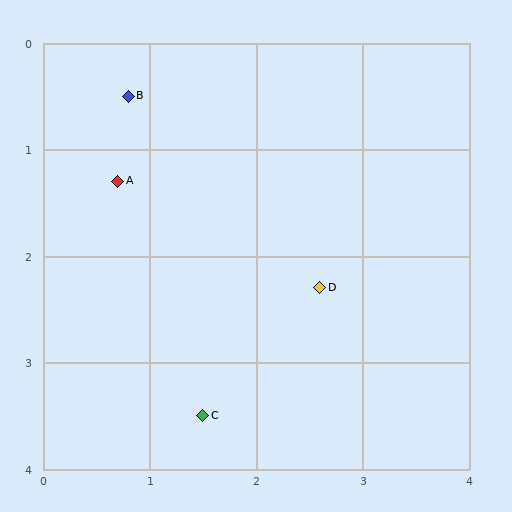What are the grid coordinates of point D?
Point D is at approximately (2.6, 2.3).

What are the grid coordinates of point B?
Point B is at approximately (0.8, 0.5).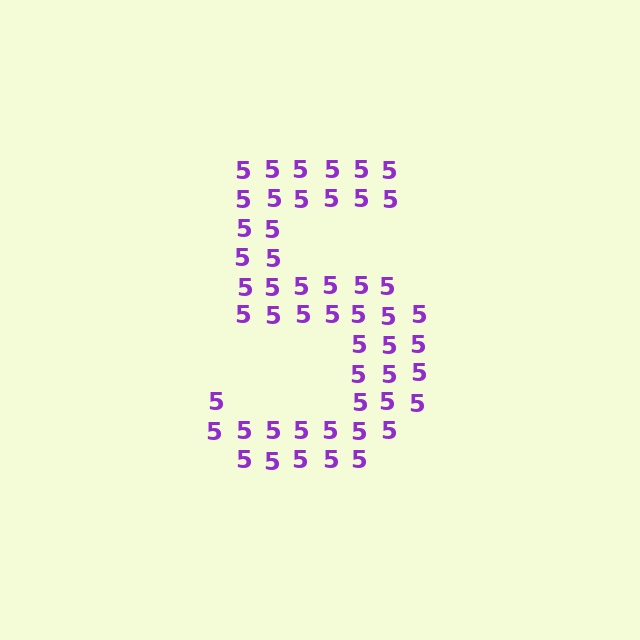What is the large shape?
The large shape is the digit 5.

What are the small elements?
The small elements are digit 5's.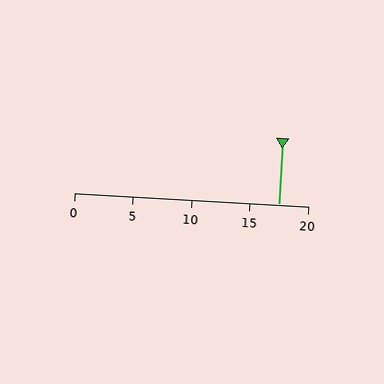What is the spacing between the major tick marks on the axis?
The major ticks are spaced 5 apart.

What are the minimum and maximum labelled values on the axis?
The axis runs from 0 to 20.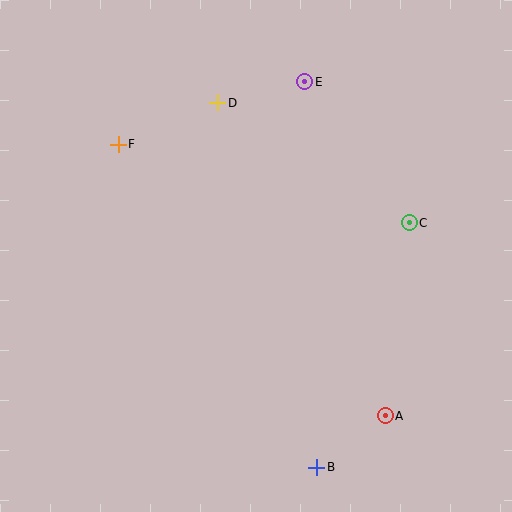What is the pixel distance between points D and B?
The distance between D and B is 377 pixels.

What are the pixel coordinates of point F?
Point F is at (118, 144).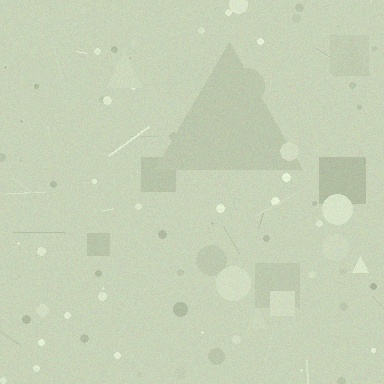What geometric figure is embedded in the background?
A triangle is embedded in the background.